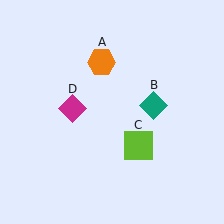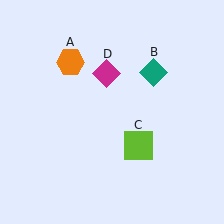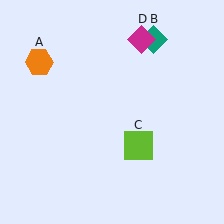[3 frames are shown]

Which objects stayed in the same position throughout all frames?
Lime square (object C) remained stationary.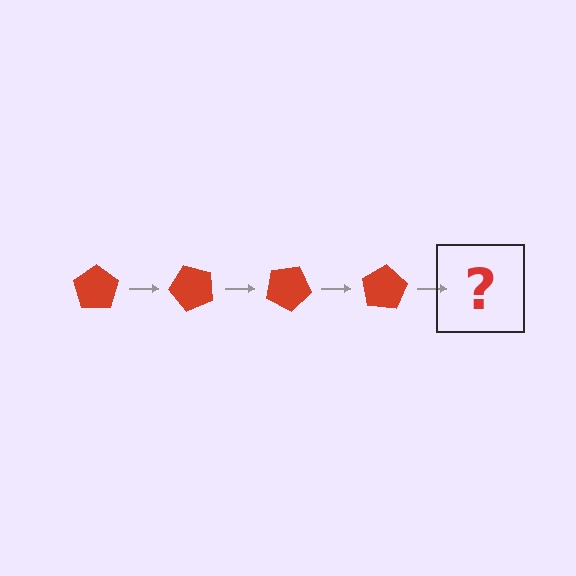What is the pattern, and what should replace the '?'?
The pattern is that the pentagon rotates 50 degrees each step. The '?' should be a red pentagon rotated 200 degrees.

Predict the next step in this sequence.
The next step is a red pentagon rotated 200 degrees.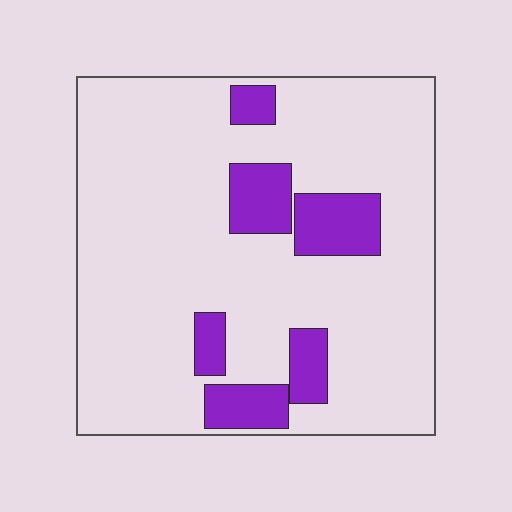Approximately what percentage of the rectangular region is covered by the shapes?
Approximately 15%.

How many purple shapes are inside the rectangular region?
6.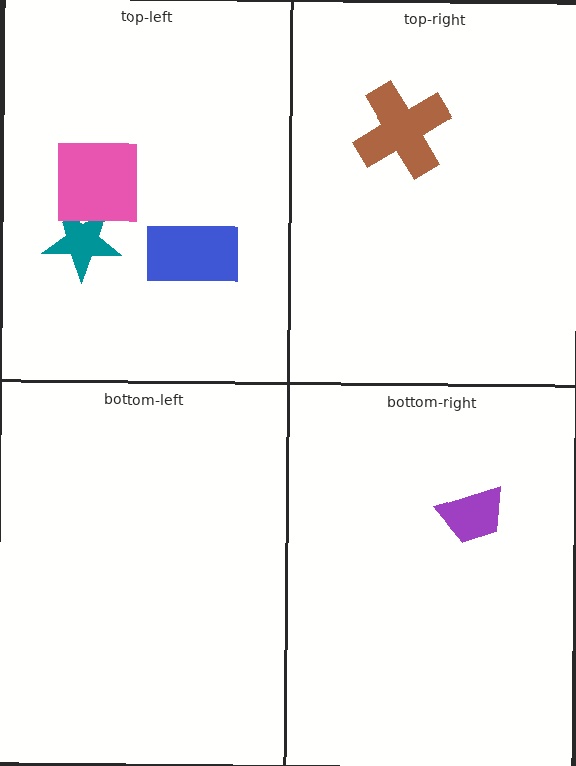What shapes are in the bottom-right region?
The purple trapezoid.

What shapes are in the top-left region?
The blue rectangle, the teal star, the pink square.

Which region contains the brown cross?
The top-right region.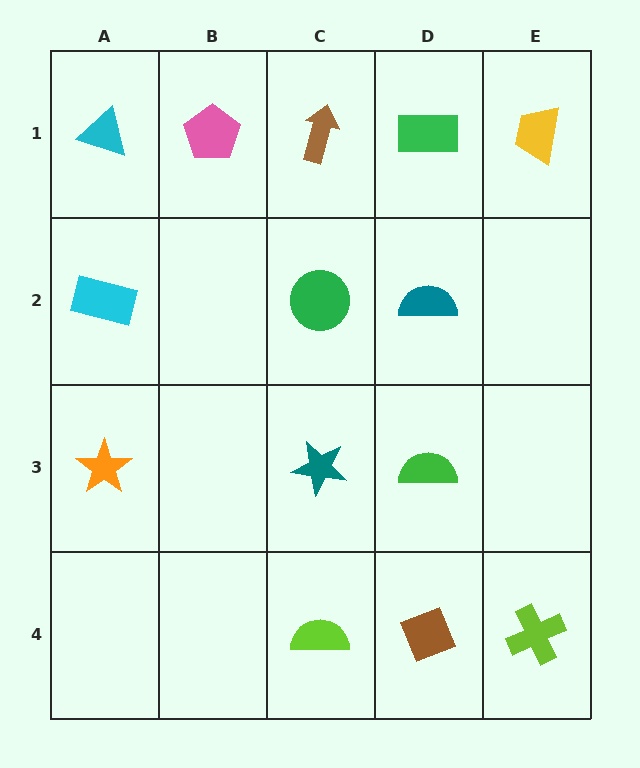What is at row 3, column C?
A teal star.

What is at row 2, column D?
A teal semicircle.